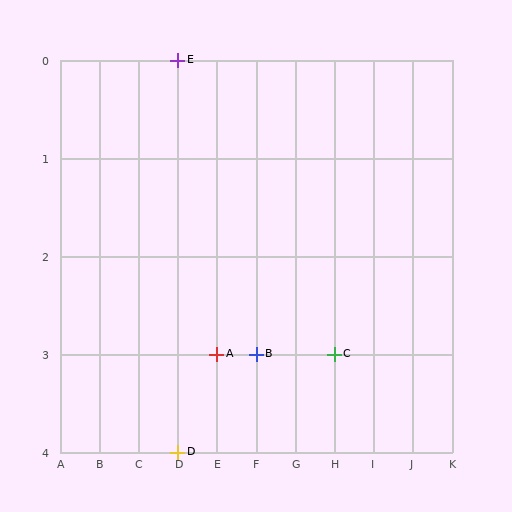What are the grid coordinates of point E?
Point E is at grid coordinates (D, 0).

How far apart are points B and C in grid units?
Points B and C are 2 columns apart.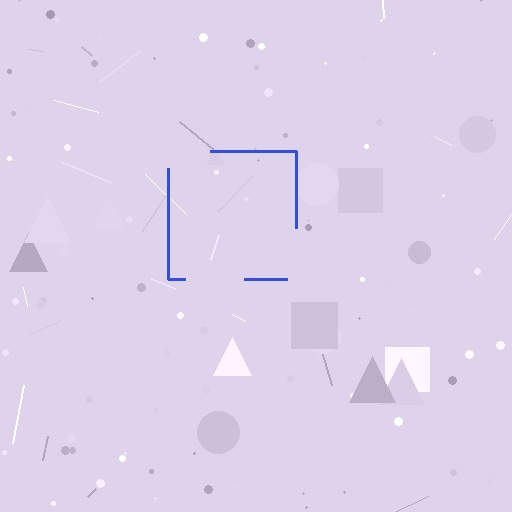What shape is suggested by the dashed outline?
The dashed outline suggests a square.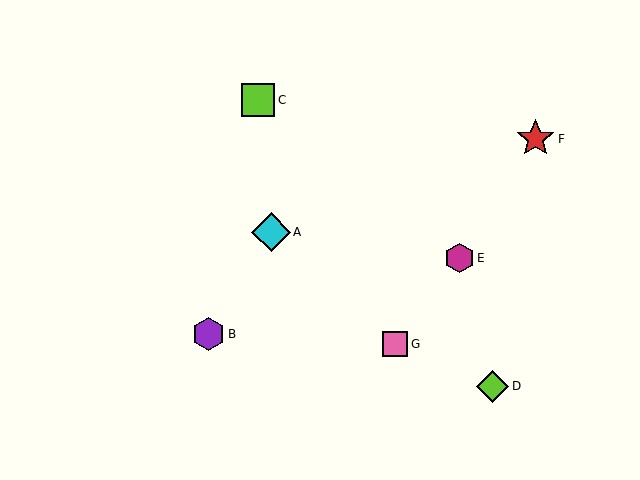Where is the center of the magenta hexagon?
The center of the magenta hexagon is at (460, 258).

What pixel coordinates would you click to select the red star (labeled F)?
Click at (536, 139) to select the red star F.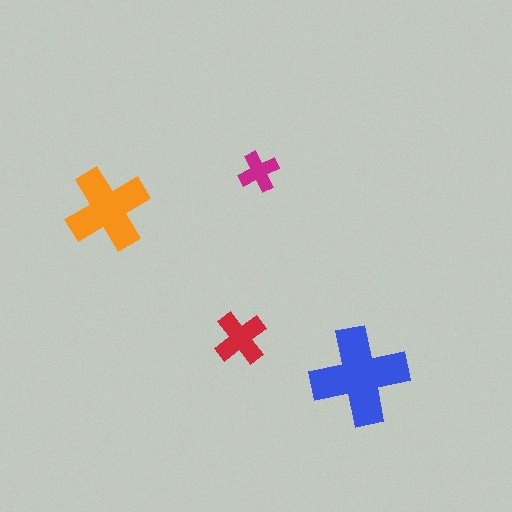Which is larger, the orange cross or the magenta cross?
The orange one.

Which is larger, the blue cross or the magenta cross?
The blue one.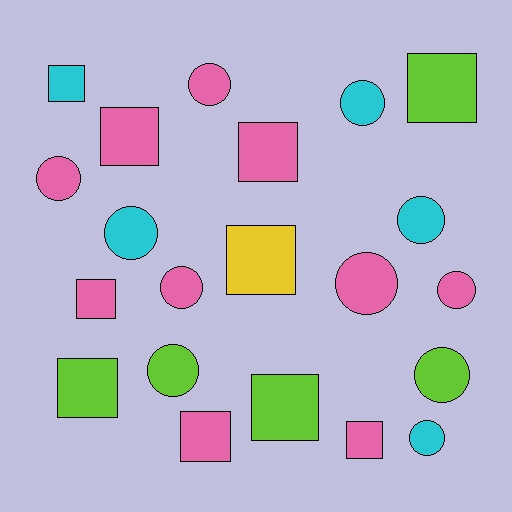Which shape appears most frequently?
Circle, with 11 objects.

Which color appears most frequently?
Pink, with 10 objects.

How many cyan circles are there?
There are 4 cyan circles.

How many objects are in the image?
There are 21 objects.